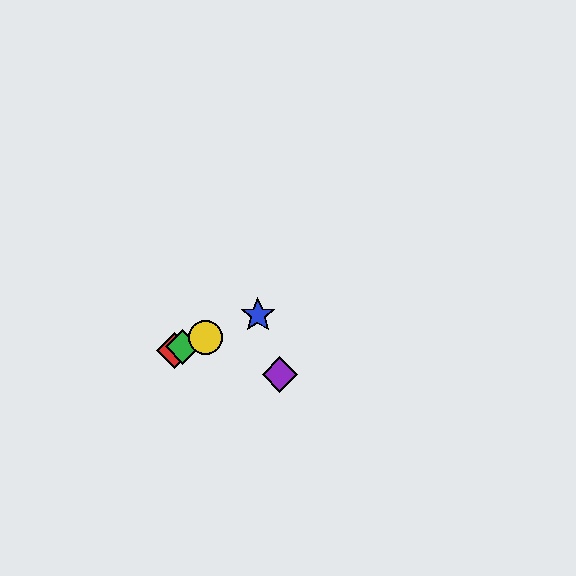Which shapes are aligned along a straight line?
The red diamond, the blue star, the green diamond, the yellow circle are aligned along a straight line.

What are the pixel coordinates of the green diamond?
The green diamond is at (183, 347).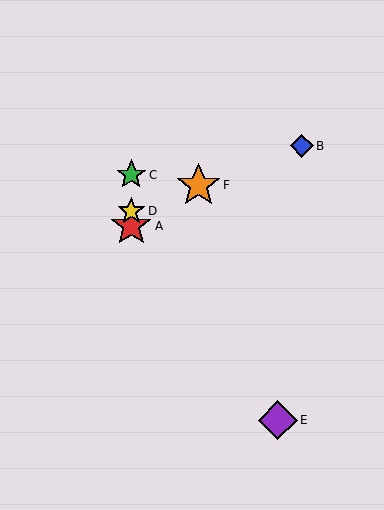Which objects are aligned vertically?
Objects A, C, D are aligned vertically.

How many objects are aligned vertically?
3 objects (A, C, D) are aligned vertically.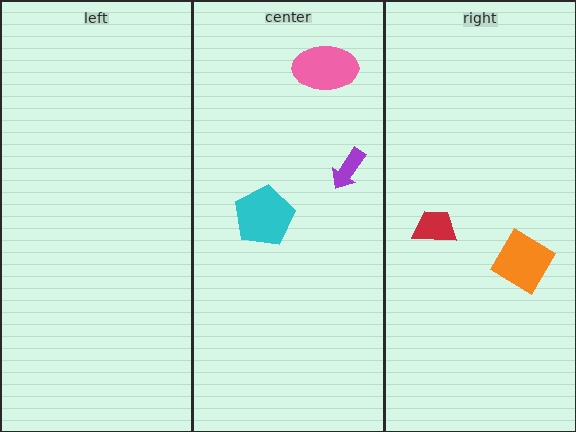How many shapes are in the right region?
2.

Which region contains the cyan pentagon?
The center region.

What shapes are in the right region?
The red trapezoid, the orange diamond.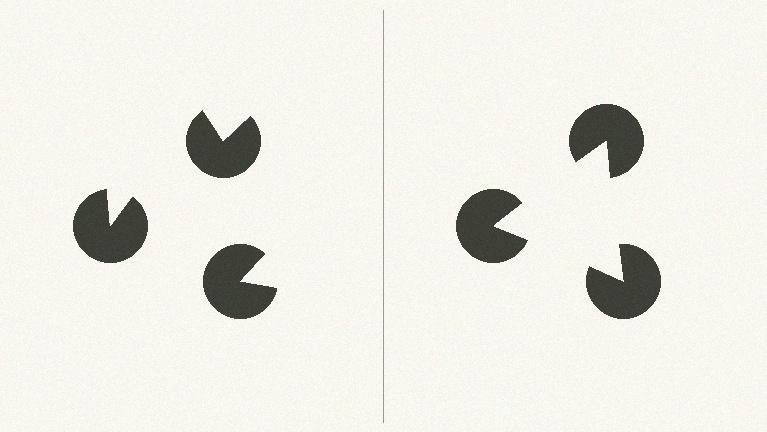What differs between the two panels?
The pac-man discs are positioned identically on both sides; only the wedge orientations differ. On the right they align to a triangle; on the left they are misaligned.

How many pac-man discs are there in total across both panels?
6 — 3 on each side.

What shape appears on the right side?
An illusory triangle.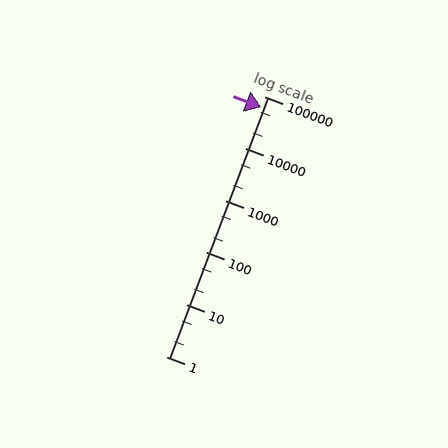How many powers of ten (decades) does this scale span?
The scale spans 5 decades, from 1 to 100000.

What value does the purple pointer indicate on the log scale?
The pointer indicates approximately 63000.